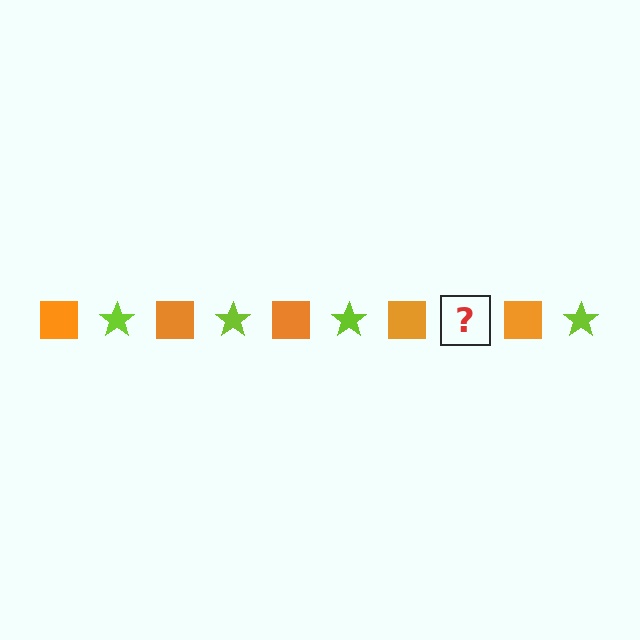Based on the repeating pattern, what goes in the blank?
The blank should be a lime star.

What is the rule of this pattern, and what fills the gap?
The rule is that the pattern alternates between orange square and lime star. The gap should be filled with a lime star.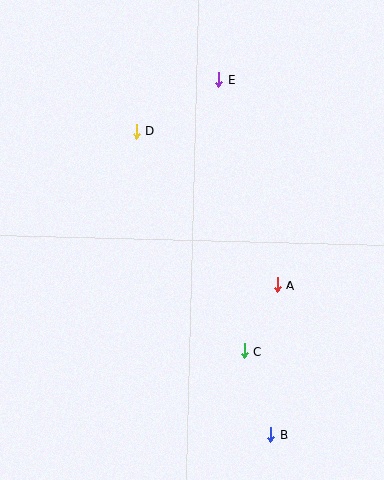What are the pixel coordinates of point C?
Point C is at (245, 351).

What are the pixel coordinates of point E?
Point E is at (219, 79).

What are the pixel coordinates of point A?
Point A is at (277, 285).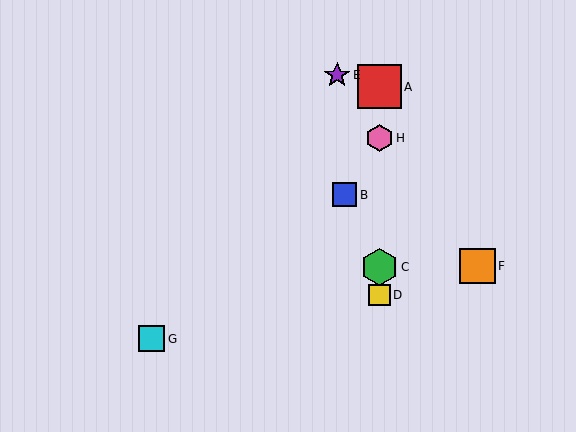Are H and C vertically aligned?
Yes, both are at x≈380.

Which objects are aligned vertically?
Objects A, C, D, H are aligned vertically.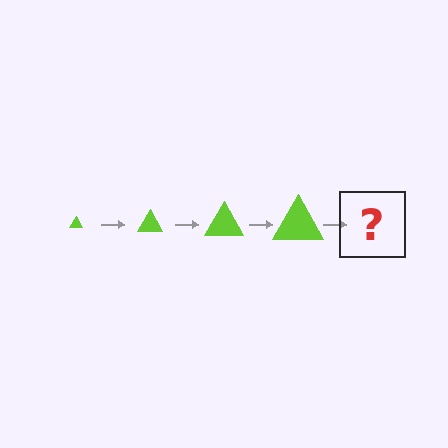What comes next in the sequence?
The next element should be a lime triangle, larger than the previous one.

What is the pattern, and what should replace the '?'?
The pattern is that the triangle gets progressively larger each step. The '?' should be a lime triangle, larger than the previous one.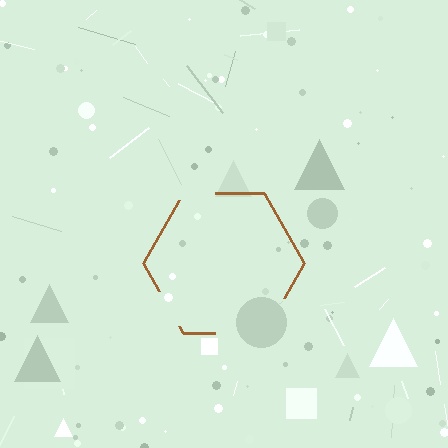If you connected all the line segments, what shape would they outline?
They would outline a hexagon.